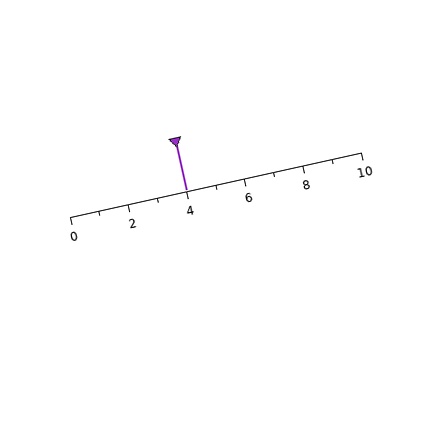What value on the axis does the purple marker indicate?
The marker indicates approximately 4.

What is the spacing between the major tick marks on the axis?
The major ticks are spaced 2 apart.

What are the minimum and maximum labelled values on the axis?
The axis runs from 0 to 10.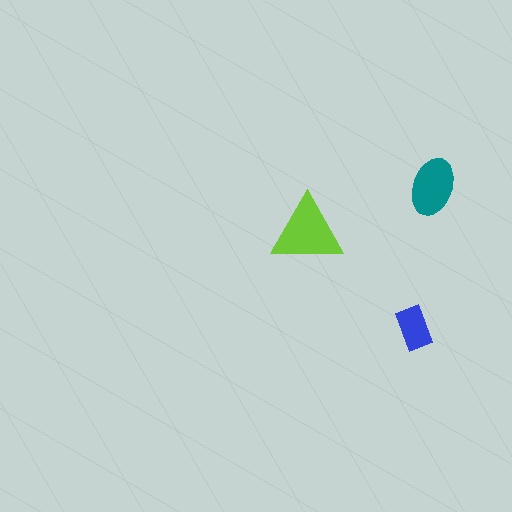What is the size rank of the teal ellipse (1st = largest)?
2nd.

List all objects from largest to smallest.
The lime triangle, the teal ellipse, the blue rectangle.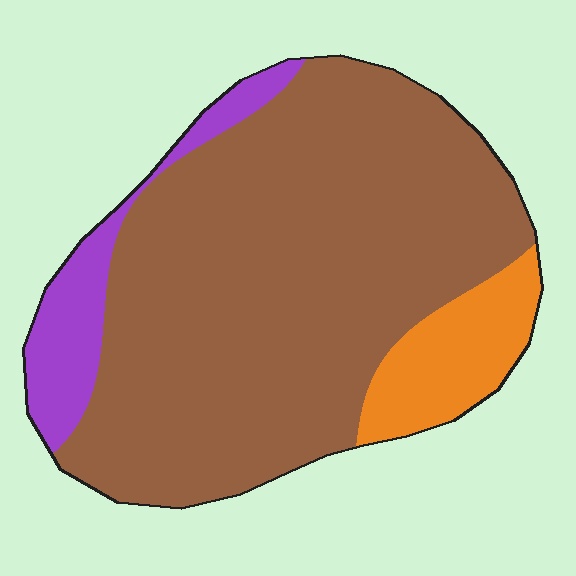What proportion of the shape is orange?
Orange covers around 10% of the shape.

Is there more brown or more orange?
Brown.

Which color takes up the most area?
Brown, at roughly 80%.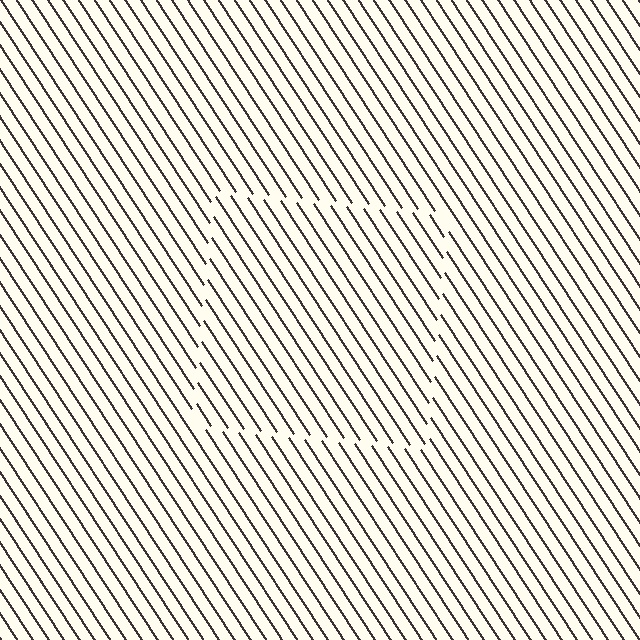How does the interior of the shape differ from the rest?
The interior of the shape contains the same grating, shifted by half a period — the contour is defined by the phase discontinuity where line-ends from the inner and outer gratings abut.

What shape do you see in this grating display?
An illusory square. The interior of the shape contains the same grating, shifted by half a period — the contour is defined by the phase discontinuity where line-ends from the inner and outer gratings abut.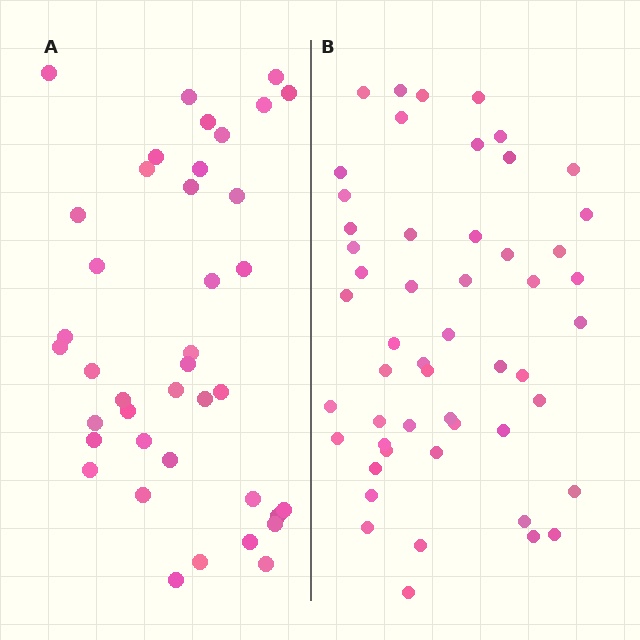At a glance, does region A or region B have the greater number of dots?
Region B (the right region) has more dots.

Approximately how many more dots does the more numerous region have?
Region B has roughly 12 or so more dots than region A.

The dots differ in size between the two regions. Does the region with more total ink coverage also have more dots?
No. Region A has more total ink coverage because its dots are larger, but region B actually contains more individual dots. Total area can be misleading — the number of items is what matters here.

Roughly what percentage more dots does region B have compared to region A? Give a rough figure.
About 30% more.